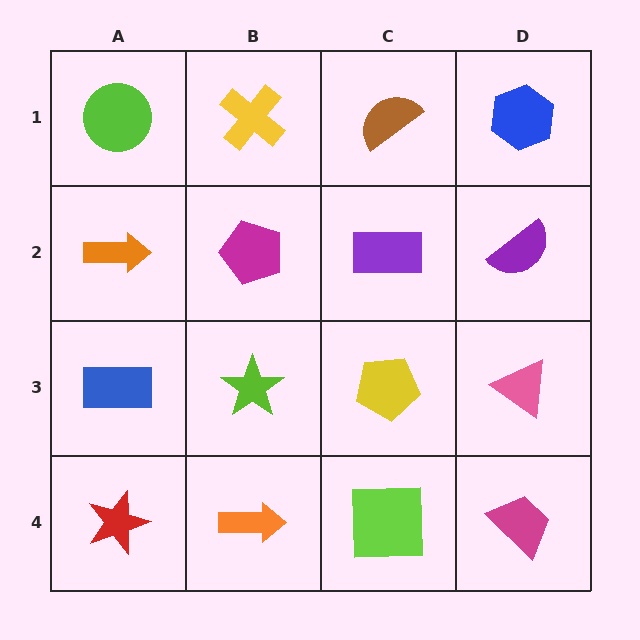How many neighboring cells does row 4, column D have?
2.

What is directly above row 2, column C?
A brown semicircle.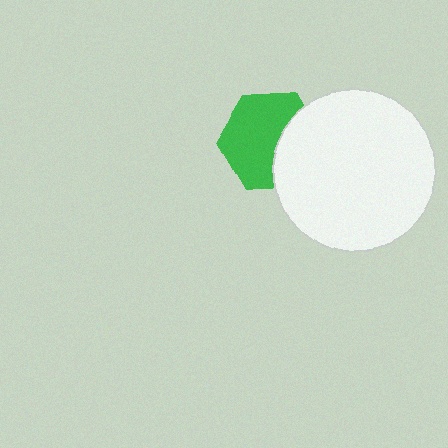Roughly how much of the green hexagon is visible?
About half of it is visible (roughly 65%).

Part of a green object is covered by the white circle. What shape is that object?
It is a hexagon.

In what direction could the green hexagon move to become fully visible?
The green hexagon could move left. That would shift it out from behind the white circle entirely.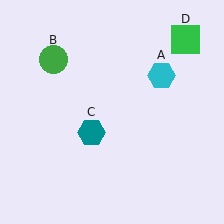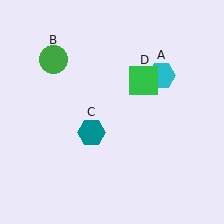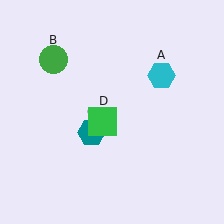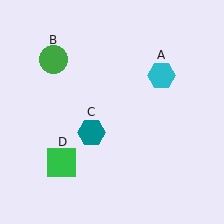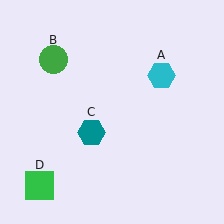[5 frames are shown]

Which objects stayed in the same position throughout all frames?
Cyan hexagon (object A) and green circle (object B) and teal hexagon (object C) remained stationary.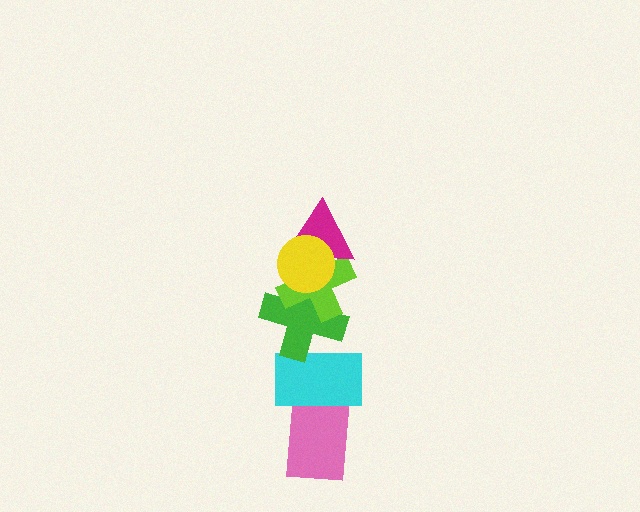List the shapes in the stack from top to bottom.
From top to bottom: the yellow circle, the magenta triangle, the lime cross, the green cross, the cyan rectangle, the pink rectangle.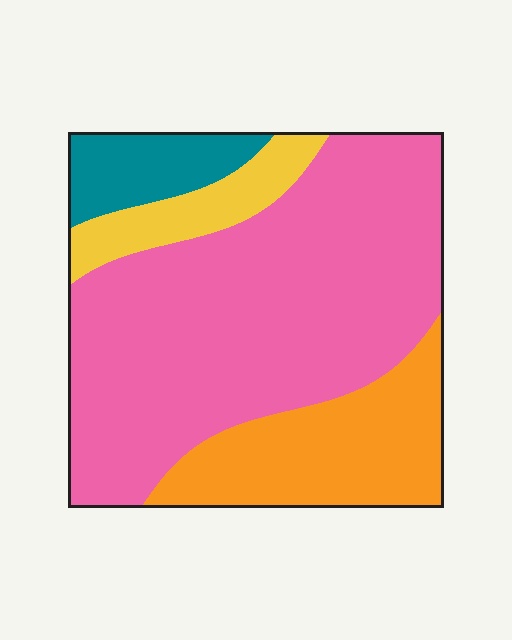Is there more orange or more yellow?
Orange.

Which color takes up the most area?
Pink, at roughly 60%.